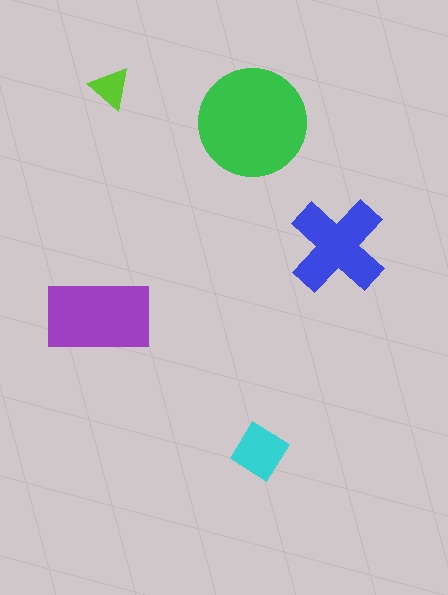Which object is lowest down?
The cyan diamond is bottommost.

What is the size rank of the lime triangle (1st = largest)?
5th.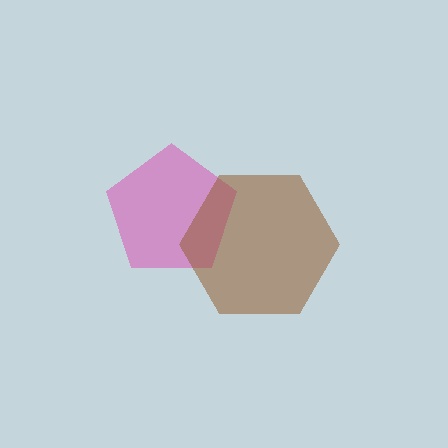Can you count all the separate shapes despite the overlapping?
Yes, there are 2 separate shapes.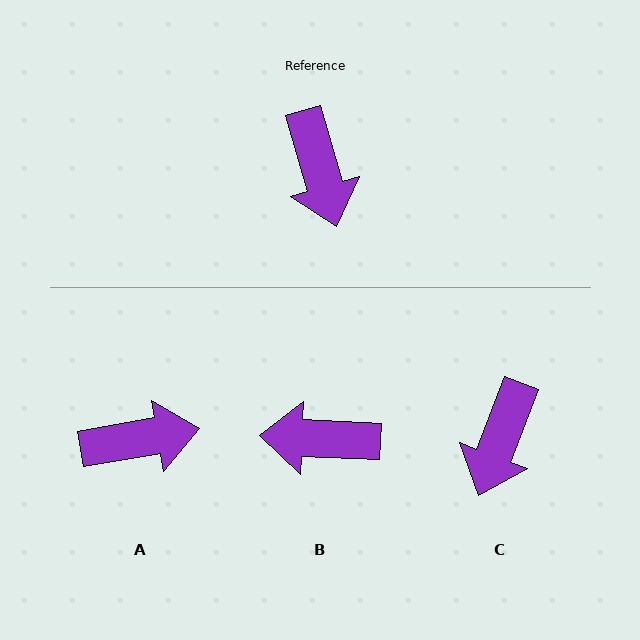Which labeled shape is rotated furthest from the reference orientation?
B, about 109 degrees away.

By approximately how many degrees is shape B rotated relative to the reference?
Approximately 109 degrees clockwise.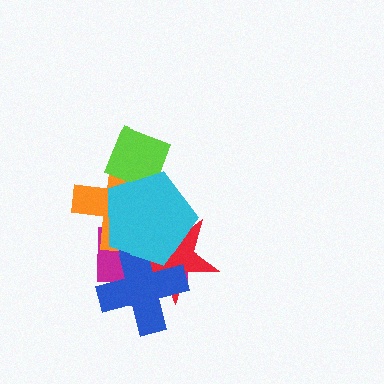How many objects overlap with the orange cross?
4 objects overlap with the orange cross.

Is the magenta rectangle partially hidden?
Yes, it is partially covered by another shape.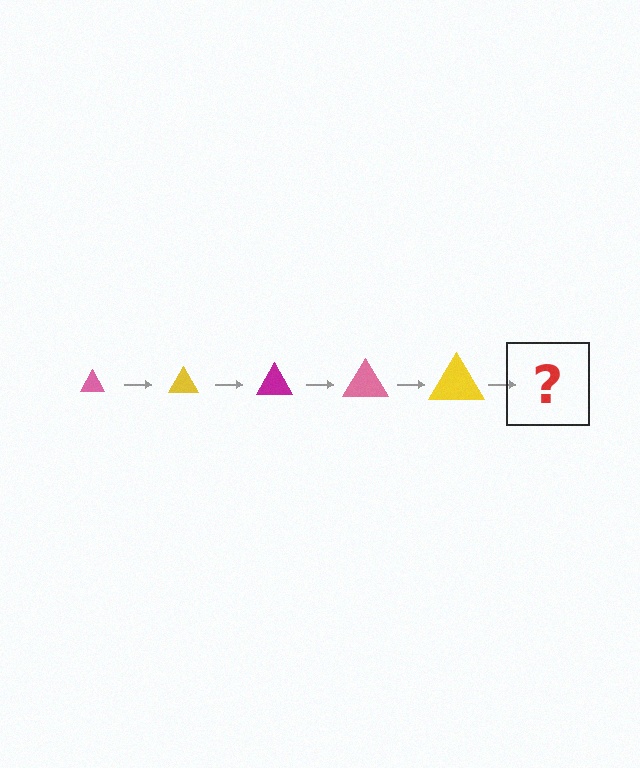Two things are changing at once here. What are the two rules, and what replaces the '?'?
The two rules are that the triangle grows larger each step and the color cycles through pink, yellow, and magenta. The '?' should be a magenta triangle, larger than the previous one.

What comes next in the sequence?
The next element should be a magenta triangle, larger than the previous one.